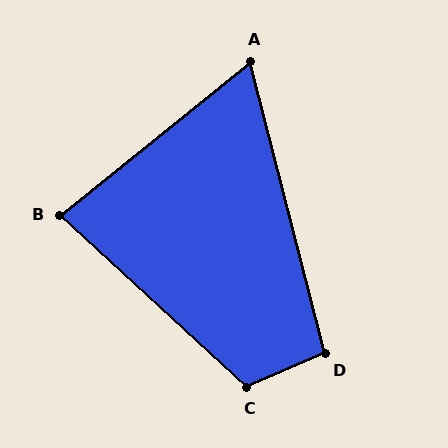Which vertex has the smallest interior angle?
A, at approximately 65 degrees.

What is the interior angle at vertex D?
Approximately 99 degrees (obtuse).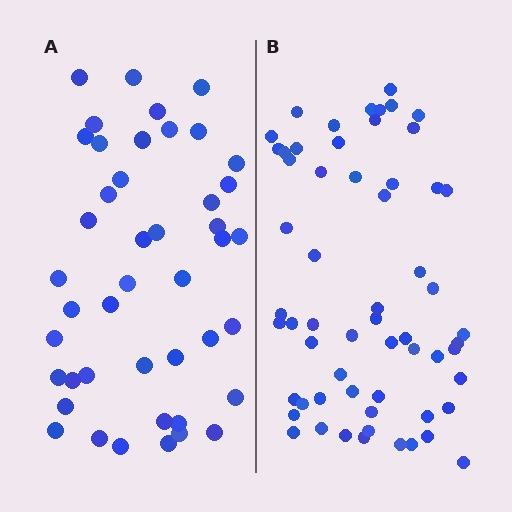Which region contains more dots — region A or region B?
Region B (the right region) has more dots.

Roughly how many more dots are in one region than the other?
Region B has approximately 15 more dots than region A.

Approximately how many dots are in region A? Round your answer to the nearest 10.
About 40 dots. (The exact count is 44, which rounds to 40.)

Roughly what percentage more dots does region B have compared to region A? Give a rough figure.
About 35% more.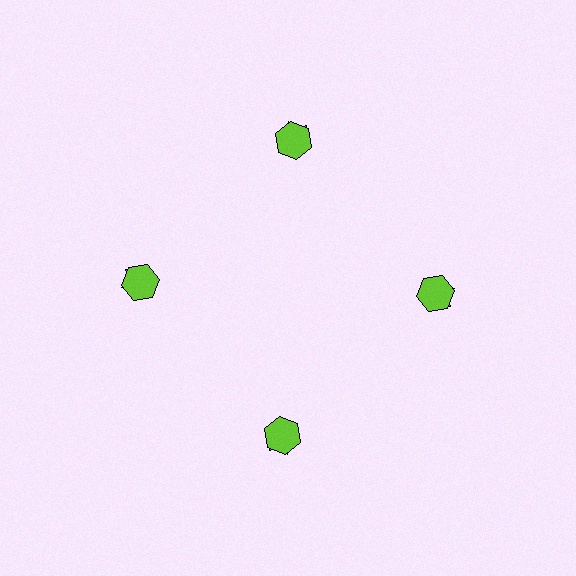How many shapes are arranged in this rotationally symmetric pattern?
There are 8 shapes, arranged in 4 groups of 2.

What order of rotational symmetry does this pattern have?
This pattern has 4-fold rotational symmetry.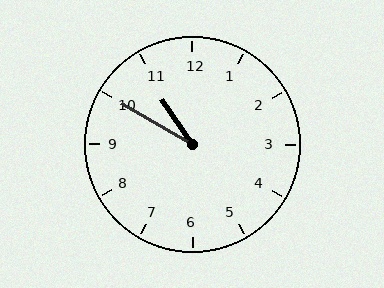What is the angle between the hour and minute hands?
Approximately 25 degrees.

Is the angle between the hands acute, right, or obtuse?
It is acute.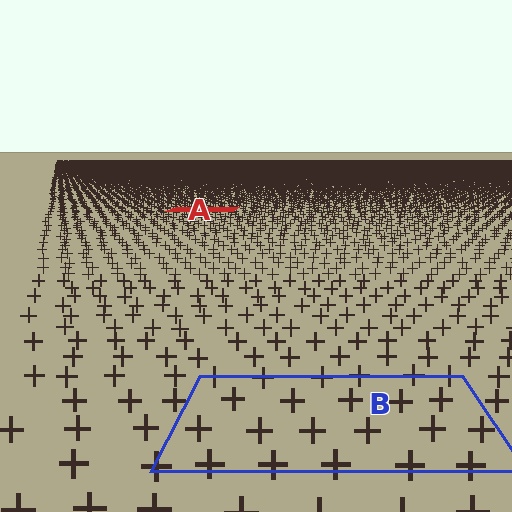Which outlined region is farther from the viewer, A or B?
Region A is farther from the viewer — the texture elements inside it appear smaller and more densely packed.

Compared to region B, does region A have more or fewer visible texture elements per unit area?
Region A has more texture elements per unit area — they are packed more densely because it is farther away.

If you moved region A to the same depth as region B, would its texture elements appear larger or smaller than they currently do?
They would appear larger. At a closer depth, the same texture elements are projected at a bigger on-screen size.